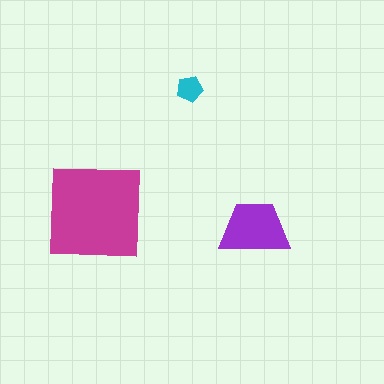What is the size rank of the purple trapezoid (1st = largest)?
2nd.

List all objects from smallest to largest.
The cyan pentagon, the purple trapezoid, the magenta square.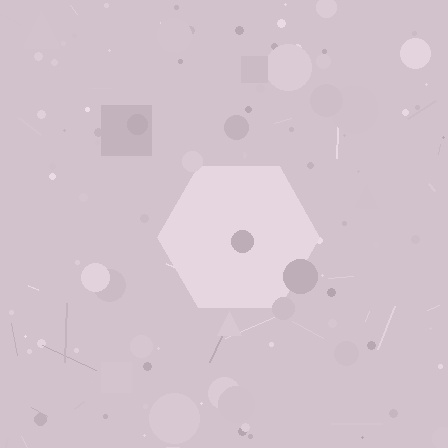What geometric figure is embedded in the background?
A hexagon is embedded in the background.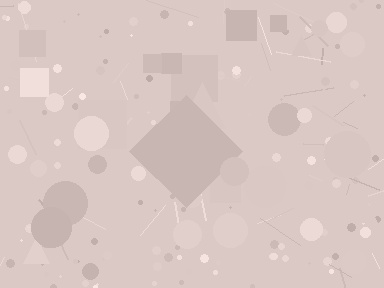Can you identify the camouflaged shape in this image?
The camouflaged shape is a diamond.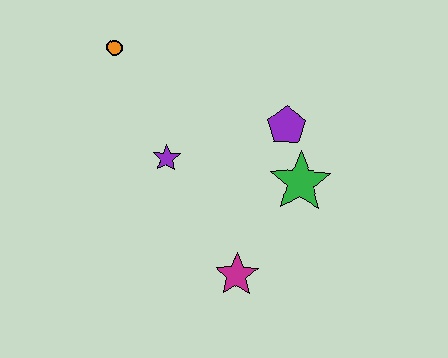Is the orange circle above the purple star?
Yes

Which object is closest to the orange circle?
The purple star is closest to the orange circle.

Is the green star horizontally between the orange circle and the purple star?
No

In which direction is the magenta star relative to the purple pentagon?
The magenta star is below the purple pentagon.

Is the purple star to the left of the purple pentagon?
Yes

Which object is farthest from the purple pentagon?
The orange circle is farthest from the purple pentagon.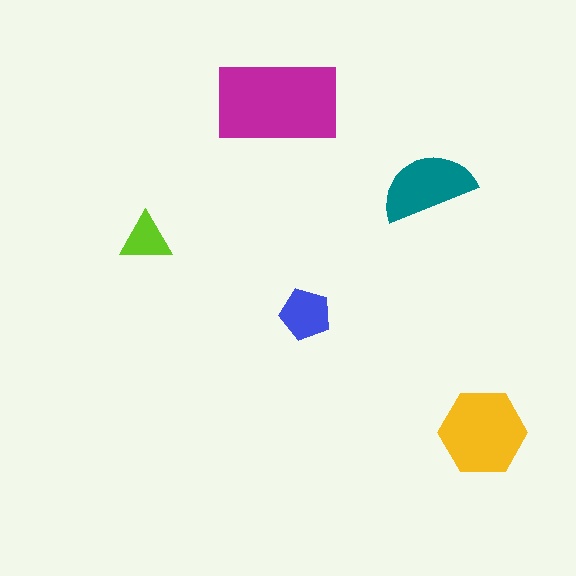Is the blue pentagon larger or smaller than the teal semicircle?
Smaller.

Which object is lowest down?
The yellow hexagon is bottommost.